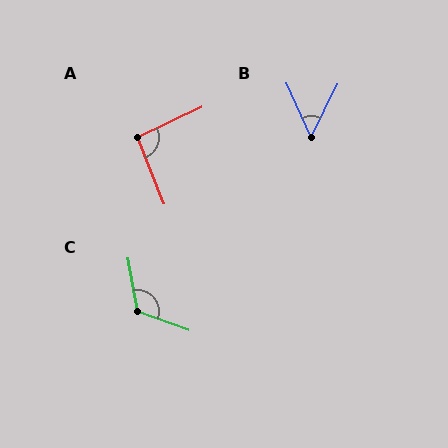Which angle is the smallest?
B, at approximately 51 degrees.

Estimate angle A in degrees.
Approximately 94 degrees.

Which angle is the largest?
C, at approximately 120 degrees.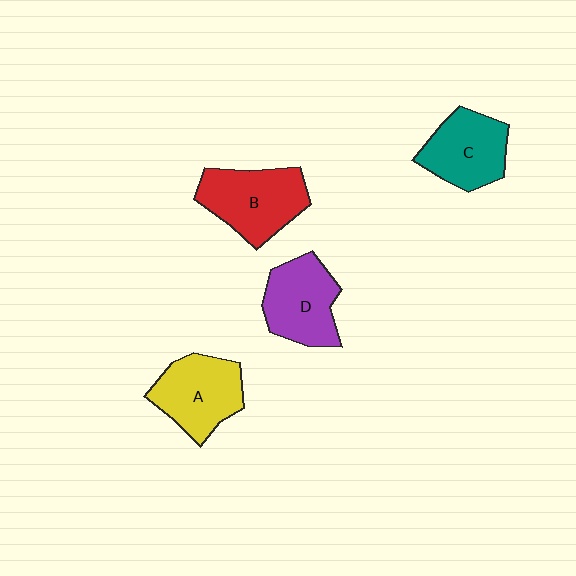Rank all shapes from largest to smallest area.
From largest to smallest: B (red), A (yellow), D (purple), C (teal).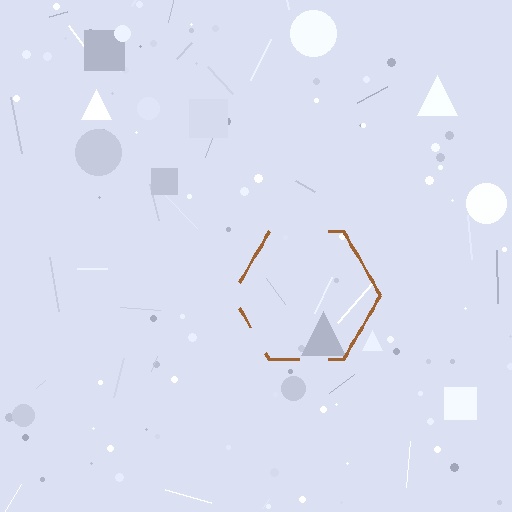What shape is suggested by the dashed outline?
The dashed outline suggests a hexagon.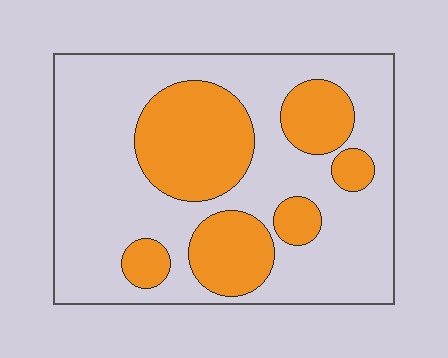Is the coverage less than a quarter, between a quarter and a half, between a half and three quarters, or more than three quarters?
Between a quarter and a half.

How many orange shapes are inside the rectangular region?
6.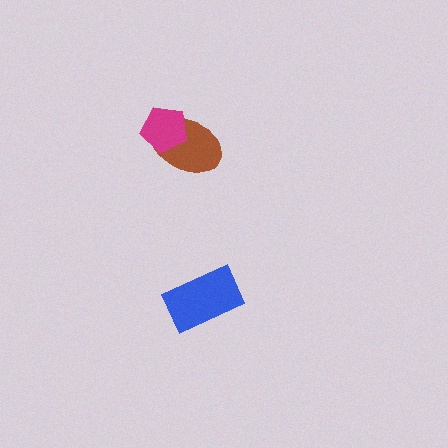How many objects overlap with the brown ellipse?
1 object overlaps with the brown ellipse.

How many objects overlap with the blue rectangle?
0 objects overlap with the blue rectangle.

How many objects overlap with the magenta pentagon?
1 object overlaps with the magenta pentagon.